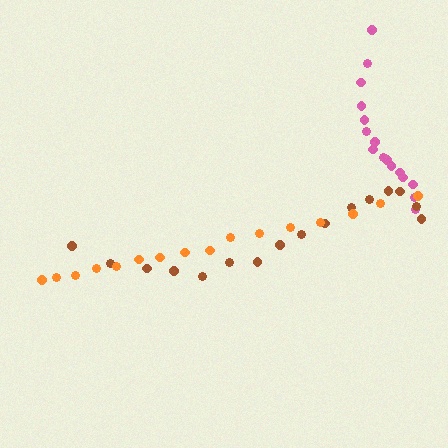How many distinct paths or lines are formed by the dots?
There are 3 distinct paths.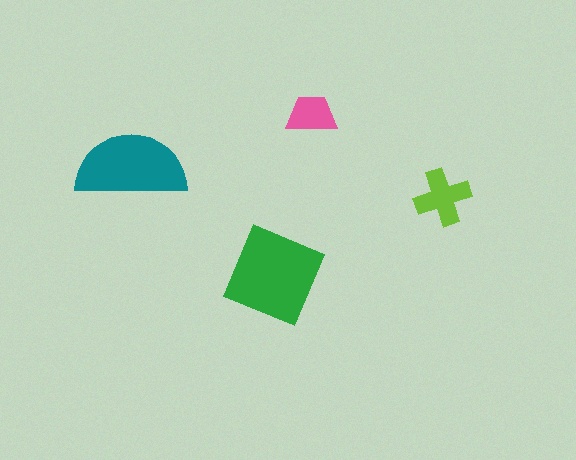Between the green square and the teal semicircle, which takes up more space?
The green square.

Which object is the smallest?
The pink trapezoid.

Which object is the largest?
The green square.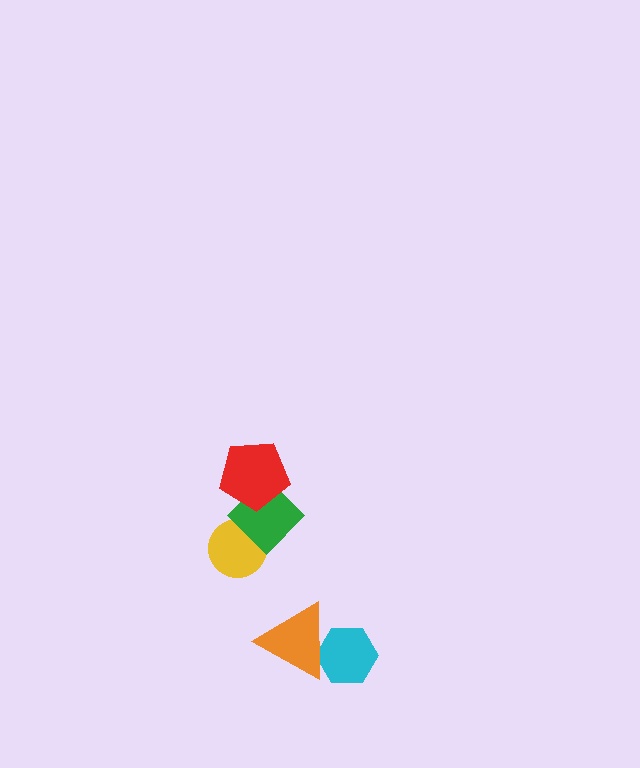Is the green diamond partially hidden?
Yes, it is partially covered by another shape.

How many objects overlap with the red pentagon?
1 object overlaps with the red pentagon.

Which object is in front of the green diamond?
The red pentagon is in front of the green diamond.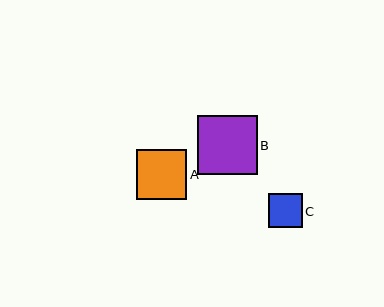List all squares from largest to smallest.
From largest to smallest: B, A, C.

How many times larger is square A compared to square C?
Square A is approximately 1.5 times the size of square C.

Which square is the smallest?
Square C is the smallest with a size of approximately 34 pixels.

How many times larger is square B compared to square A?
Square B is approximately 1.2 times the size of square A.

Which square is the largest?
Square B is the largest with a size of approximately 59 pixels.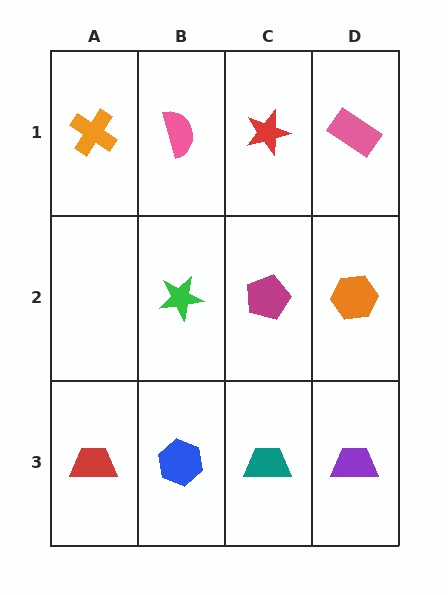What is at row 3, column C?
A teal trapezoid.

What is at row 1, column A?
An orange cross.